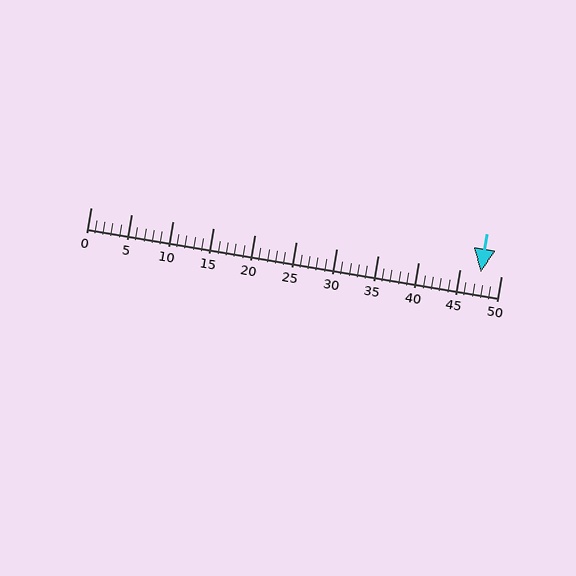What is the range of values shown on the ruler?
The ruler shows values from 0 to 50.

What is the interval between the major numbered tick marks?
The major tick marks are spaced 5 units apart.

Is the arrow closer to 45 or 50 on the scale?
The arrow is closer to 50.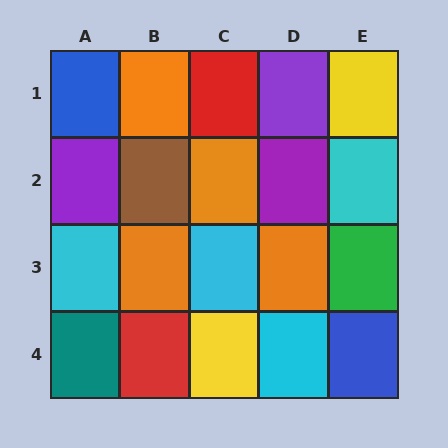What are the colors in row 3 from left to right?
Cyan, orange, cyan, orange, green.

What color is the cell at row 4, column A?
Teal.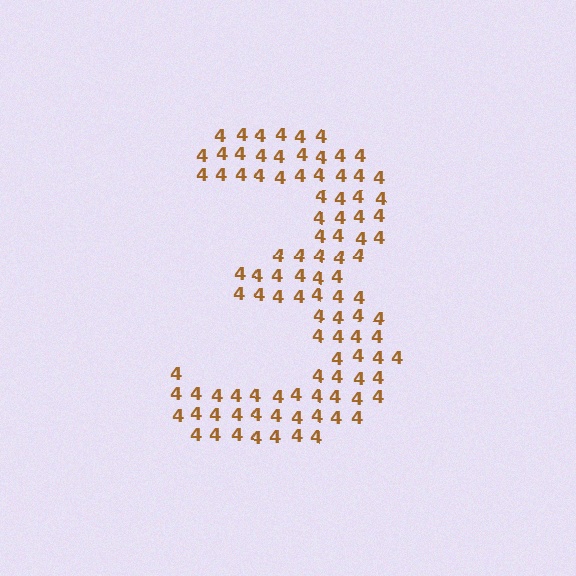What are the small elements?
The small elements are digit 4's.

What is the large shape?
The large shape is the digit 3.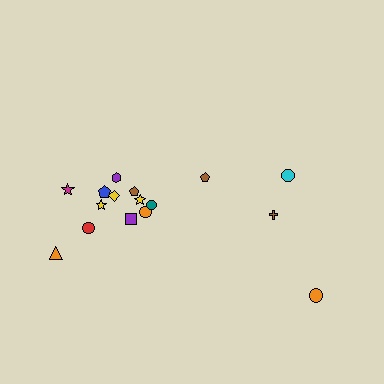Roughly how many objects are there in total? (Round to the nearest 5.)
Roughly 15 objects in total.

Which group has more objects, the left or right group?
The left group.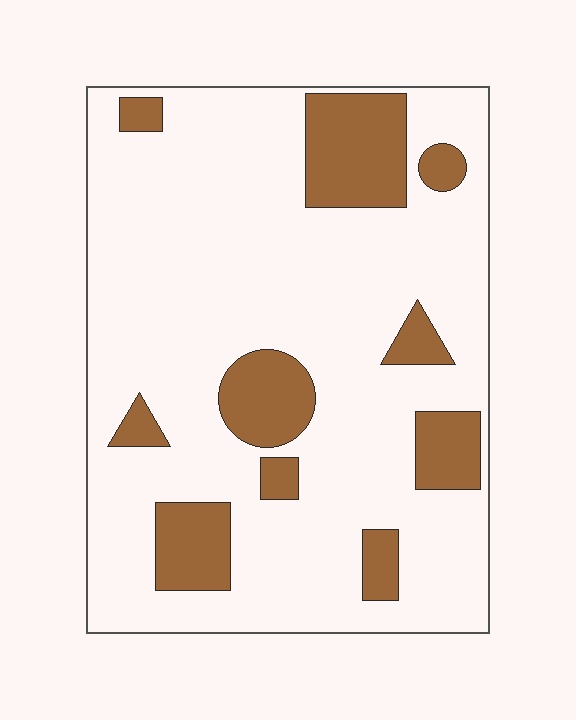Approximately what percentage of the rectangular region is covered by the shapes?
Approximately 20%.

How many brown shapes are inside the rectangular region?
10.